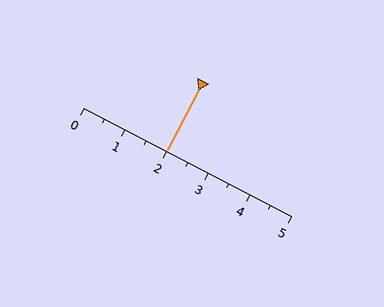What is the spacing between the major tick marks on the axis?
The major ticks are spaced 1 apart.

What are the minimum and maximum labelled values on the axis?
The axis runs from 0 to 5.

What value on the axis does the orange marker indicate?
The marker indicates approximately 2.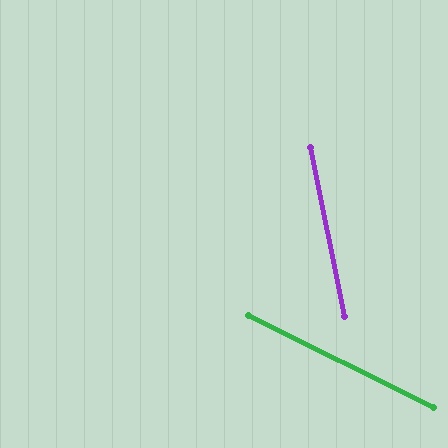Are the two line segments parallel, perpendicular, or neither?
Neither parallel nor perpendicular — they differ by about 52°.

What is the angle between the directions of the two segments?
Approximately 52 degrees.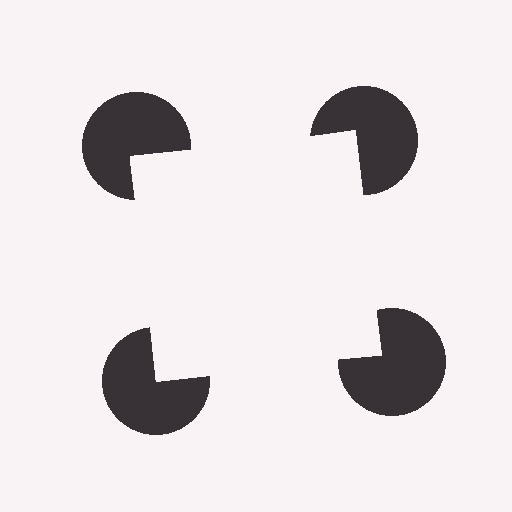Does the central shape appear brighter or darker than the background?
It typically appears slightly brighter than the background, even though no actual brightness change is drawn.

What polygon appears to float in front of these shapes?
An illusory square — its edges are inferred from the aligned wedge cuts in the pac-man discs, not physically drawn.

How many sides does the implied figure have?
4 sides.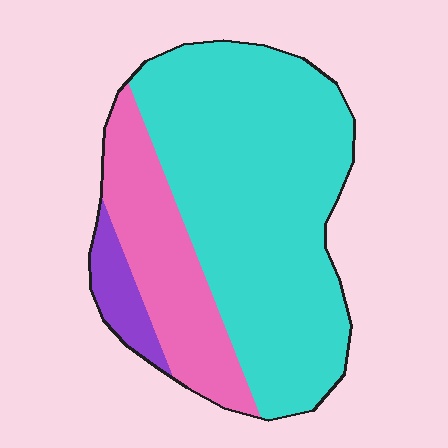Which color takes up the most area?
Cyan, at roughly 70%.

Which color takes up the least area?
Purple, at roughly 5%.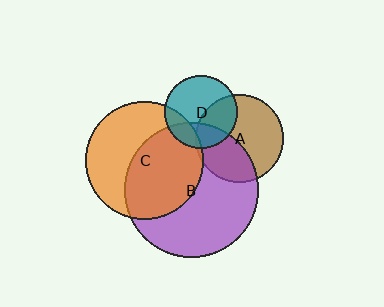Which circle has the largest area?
Circle B (purple).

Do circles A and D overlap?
Yes.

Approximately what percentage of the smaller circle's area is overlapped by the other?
Approximately 35%.